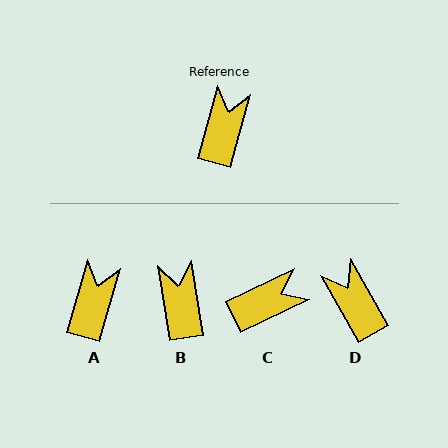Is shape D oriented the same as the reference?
No, it is off by about 44 degrees.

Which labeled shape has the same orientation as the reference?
A.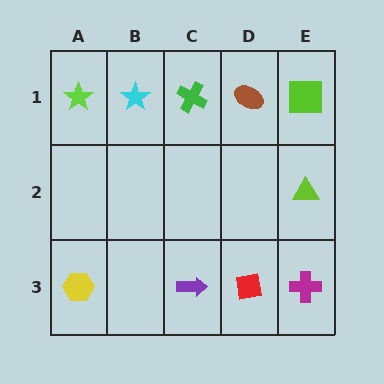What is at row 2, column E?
A lime triangle.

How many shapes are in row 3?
4 shapes.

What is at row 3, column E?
A magenta cross.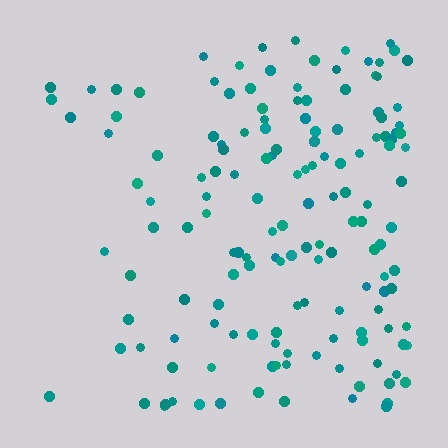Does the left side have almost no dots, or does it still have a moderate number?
Still a moderate number, just noticeably fewer than the right.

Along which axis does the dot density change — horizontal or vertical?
Horizontal.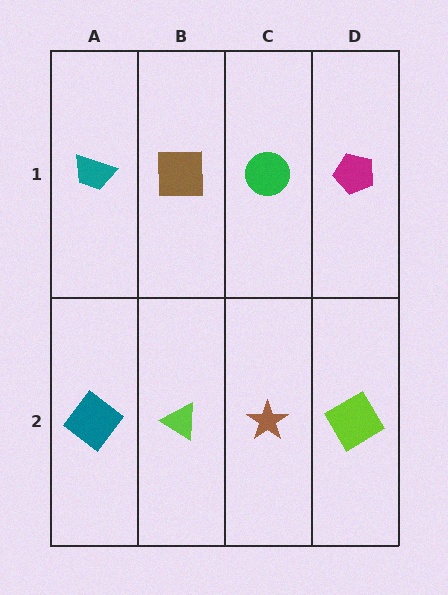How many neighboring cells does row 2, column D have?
2.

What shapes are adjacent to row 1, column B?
A lime triangle (row 2, column B), a teal trapezoid (row 1, column A), a green circle (row 1, column C).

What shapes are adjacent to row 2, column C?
A green circle (row 1, column C), a lime triangle (row 2, column B), a lime diamond (row 2, column D).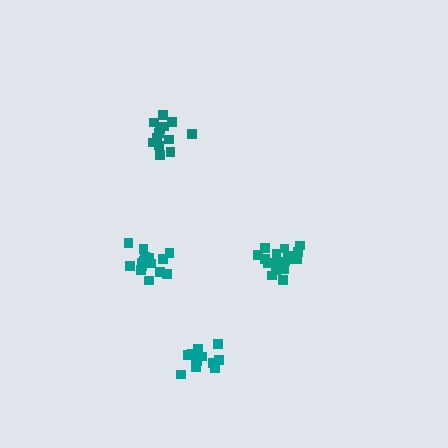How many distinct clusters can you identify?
There are 4 distinct clusters.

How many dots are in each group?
Group 1: 18 dots, Group 2: 14 dots, Group 3: 17 dots, Group 4: 14 dots (63 total).